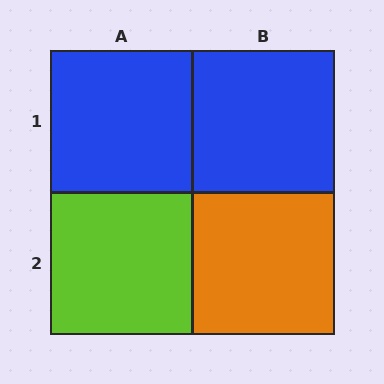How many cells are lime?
1 cell is lime.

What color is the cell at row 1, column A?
Blue.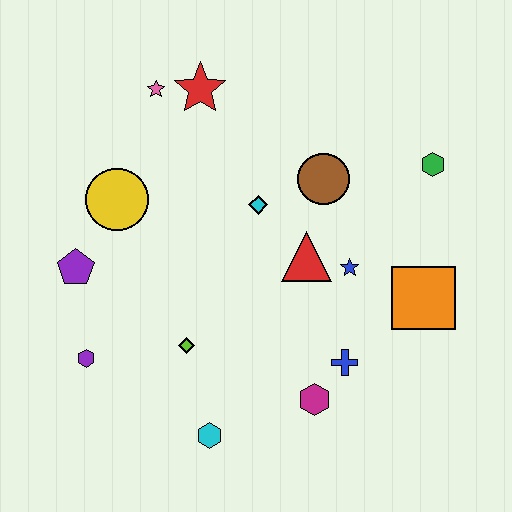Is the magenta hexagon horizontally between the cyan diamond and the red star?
No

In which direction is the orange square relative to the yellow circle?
The orange square is to the right of the yellow circle.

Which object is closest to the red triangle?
The blue star is closest to the red triangle.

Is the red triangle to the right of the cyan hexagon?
Yes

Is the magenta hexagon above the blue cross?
No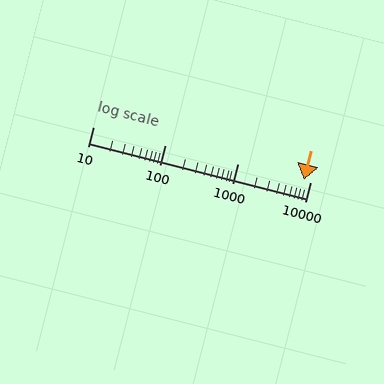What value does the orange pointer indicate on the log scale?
The pointer indicates approximately 8200.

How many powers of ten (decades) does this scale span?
The scale spans 3 decades, from 10 to 10000.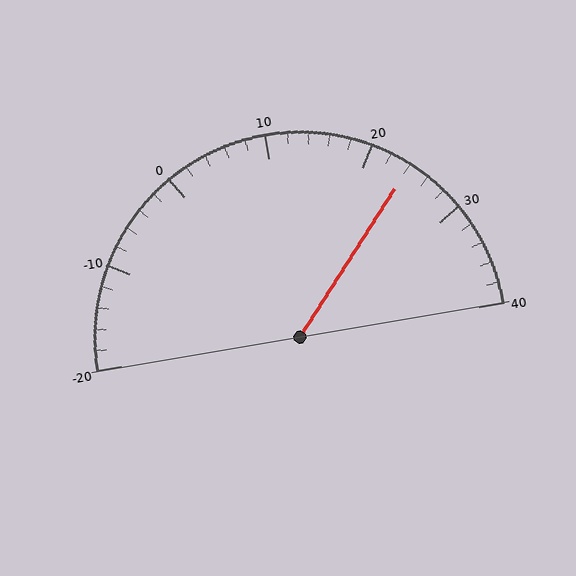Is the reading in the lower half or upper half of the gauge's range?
The reading is in the upper half of the range (-20 to 40).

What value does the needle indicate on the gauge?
The needle indicates approximately 24.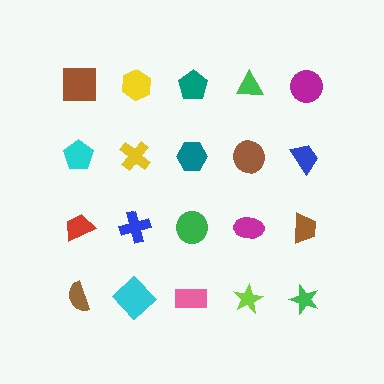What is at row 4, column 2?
A cyan diamond.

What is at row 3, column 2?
A blue cross.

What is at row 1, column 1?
A brown square.